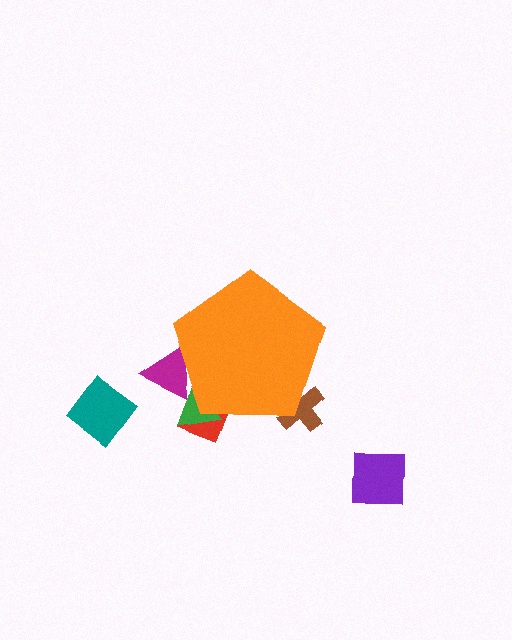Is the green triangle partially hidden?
Yes, the green triangle is partially hidden behind the orange pentagon.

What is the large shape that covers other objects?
An orange pentagon.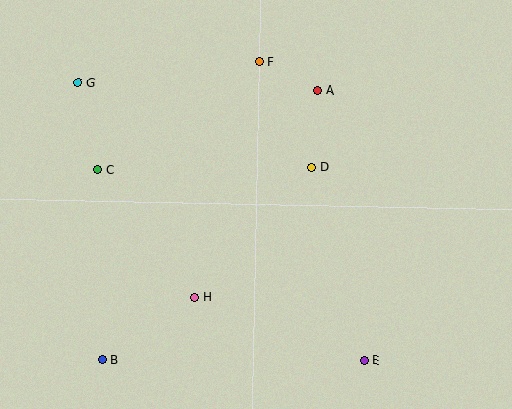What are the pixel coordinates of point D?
Point D is at (311, 167).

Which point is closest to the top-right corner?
Point A is closest to the top-right corner.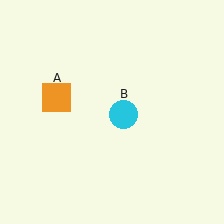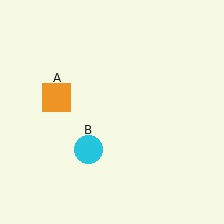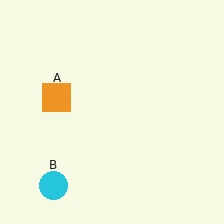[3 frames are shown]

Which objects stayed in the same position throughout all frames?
Orange square (object A) remained stationary.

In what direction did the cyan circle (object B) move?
The cyan circle (object B) moved down and to the left.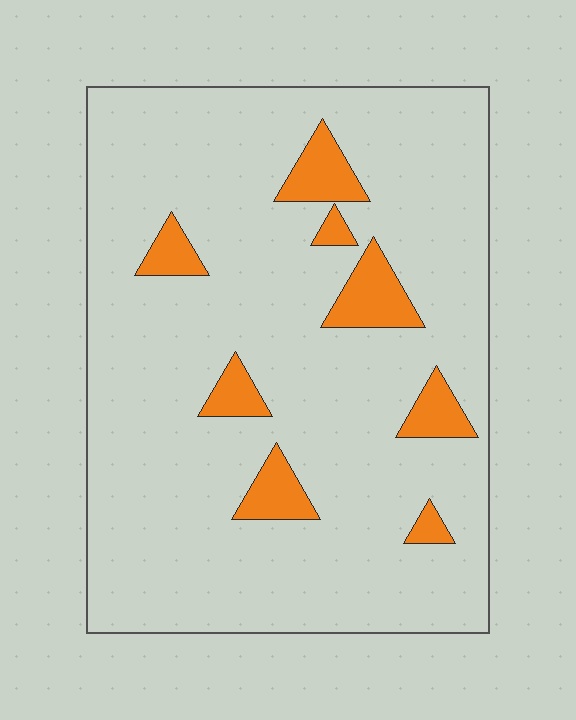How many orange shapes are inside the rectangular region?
8.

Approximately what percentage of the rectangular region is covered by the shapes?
Approximately 10%.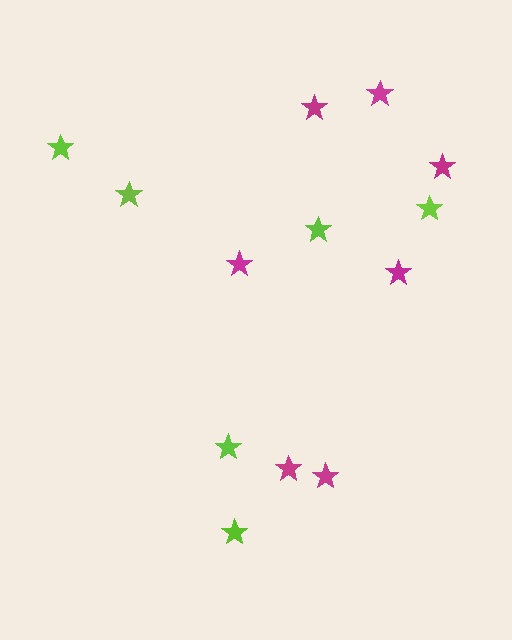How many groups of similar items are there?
There are 2 groups: one group of lime stars (6) and one group of magenta stars (7).